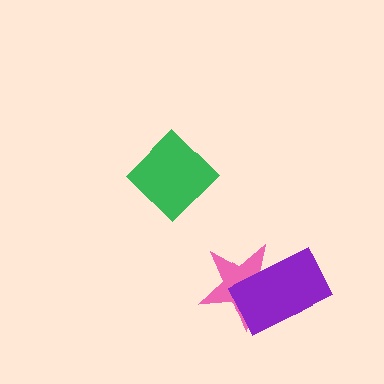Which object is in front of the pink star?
The purple rectangle is in front of the pink star.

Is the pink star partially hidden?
Yes, it is partially covered by another shape.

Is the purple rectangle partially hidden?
No, no other shape covers it.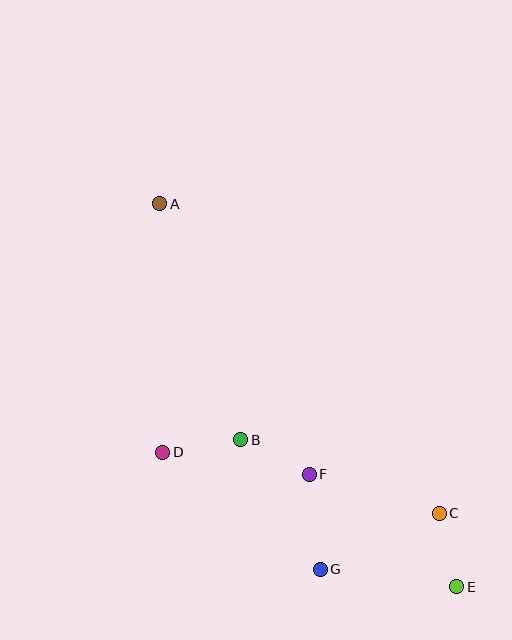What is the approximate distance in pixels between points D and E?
The distance between D and E is approximately 323 pixels.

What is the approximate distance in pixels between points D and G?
The distance between D and G is approximately 196 pixels.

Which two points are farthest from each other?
Points A and E are farthest from each other.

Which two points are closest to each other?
Points C and E are closest to each other.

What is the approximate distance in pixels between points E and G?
The distance between E and G is approximately 138 pixels.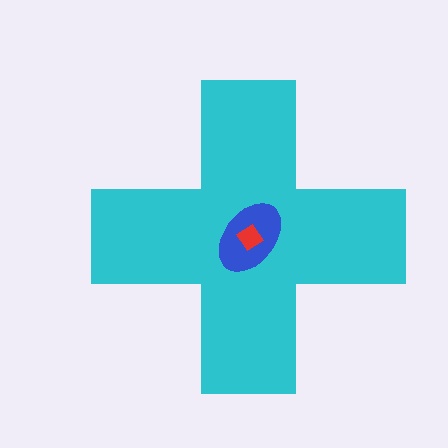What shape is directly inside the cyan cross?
The blue ellipse.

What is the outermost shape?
The cyan cross.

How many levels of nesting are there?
3.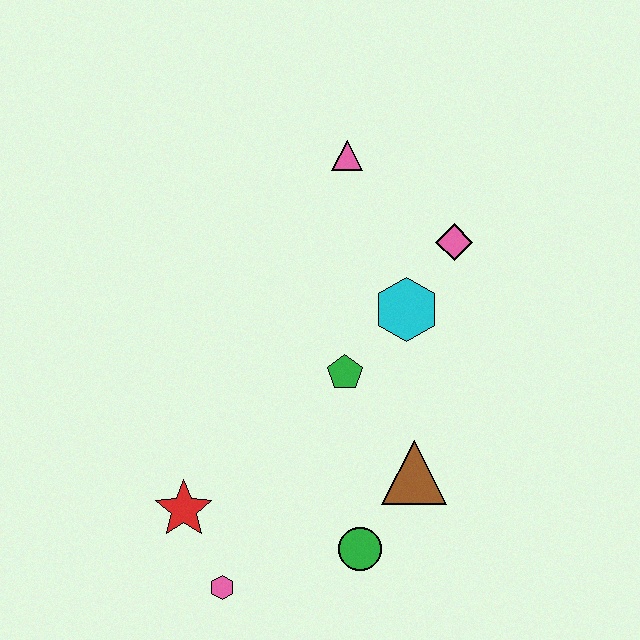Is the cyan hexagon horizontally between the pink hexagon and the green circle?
No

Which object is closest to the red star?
The pink hexagon is closest to the red star.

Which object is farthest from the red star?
The pink triangle is farthest from the red star.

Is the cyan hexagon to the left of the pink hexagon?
No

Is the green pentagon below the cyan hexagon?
Yes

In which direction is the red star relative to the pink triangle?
The red star is below the pink triangle.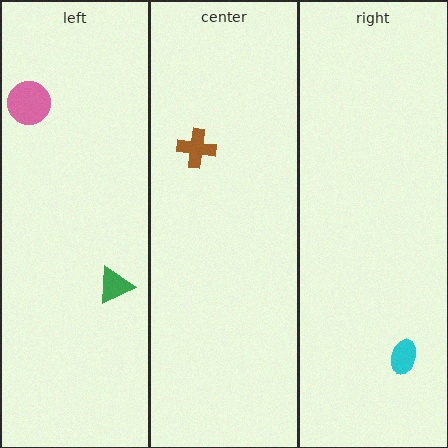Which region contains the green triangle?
The left region.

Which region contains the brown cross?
The center region.